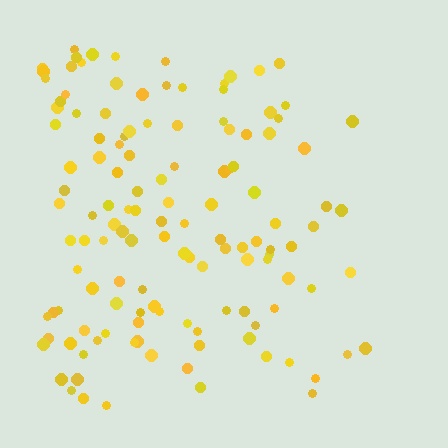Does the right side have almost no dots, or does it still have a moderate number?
Still a moderate number, just noticeably fewer than the left.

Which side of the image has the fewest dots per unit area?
The right.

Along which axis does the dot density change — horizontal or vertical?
Horizontal.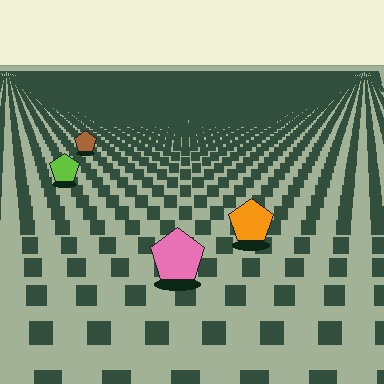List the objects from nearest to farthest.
From nearest to farthest: the pink pentagon, the orange pentagon, the lime pentagon, the brown pentagon.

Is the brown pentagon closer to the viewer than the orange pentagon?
No. The orange pentagon is closer — you can tell from the texture gradient: the ground texture is coarser near it.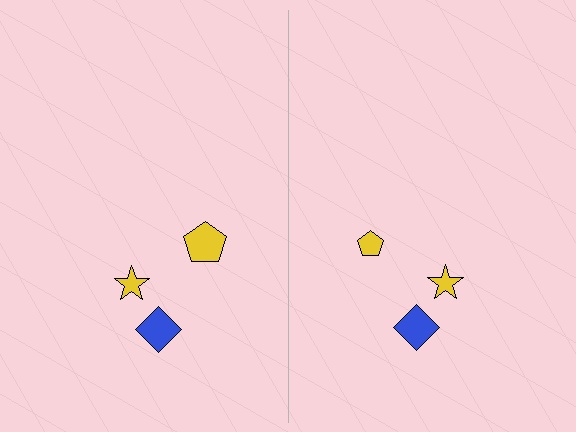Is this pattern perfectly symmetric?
No, the pattern is not perfectly symmetric. The yellow pentagon on the right side has a different size than its mirror counterpart.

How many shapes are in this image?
There are 6 shapes in this image.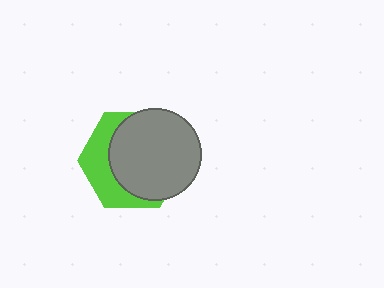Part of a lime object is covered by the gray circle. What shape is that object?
It is a hexagon.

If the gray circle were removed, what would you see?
You would see the complete lime hexagon.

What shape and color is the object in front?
The object in front is a gray circle.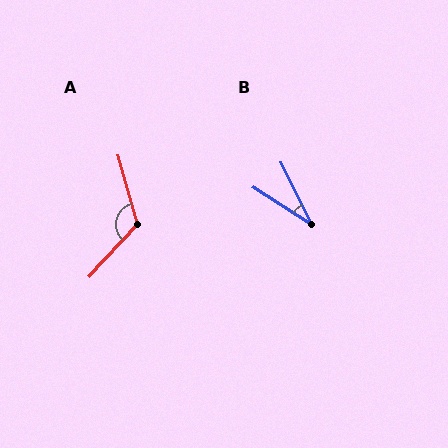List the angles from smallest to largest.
B (32°), A (122°).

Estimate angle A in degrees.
Approximately 122 degrees.